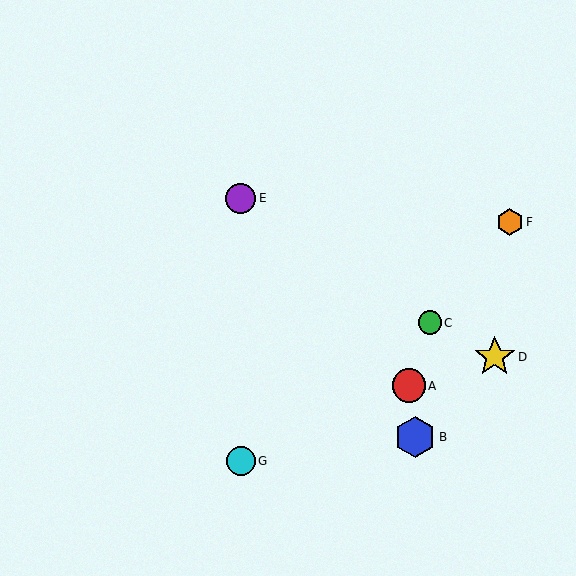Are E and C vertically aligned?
No, E is at x≈241 and C is at x≈430.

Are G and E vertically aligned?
Yes, both are at x≈241.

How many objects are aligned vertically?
2 objects (E, G) are aligned vertically.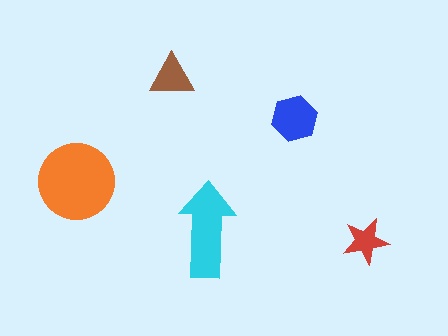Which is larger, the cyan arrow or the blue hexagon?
The cyan arrow.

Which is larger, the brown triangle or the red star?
The brown triangle.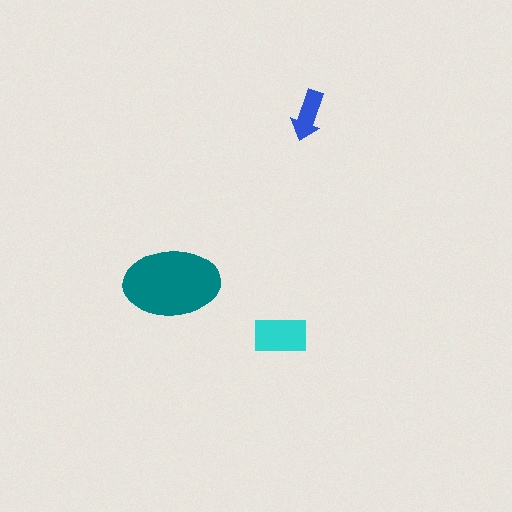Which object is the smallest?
The blue arrow.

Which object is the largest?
The teal ellipse.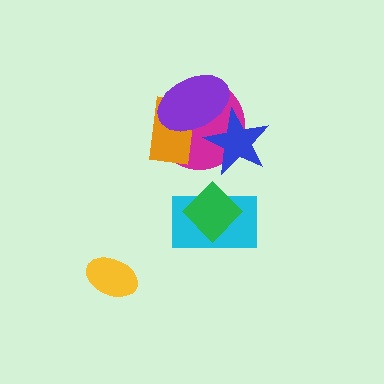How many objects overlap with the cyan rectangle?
1 object overlaps with the cyan rectangle.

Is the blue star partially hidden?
No, no other shape covers it.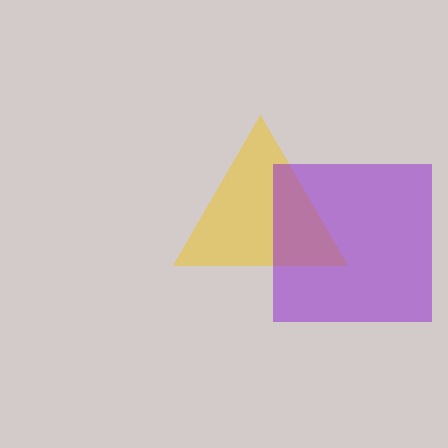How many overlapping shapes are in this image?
There are 2 overlapping shapes in the image.